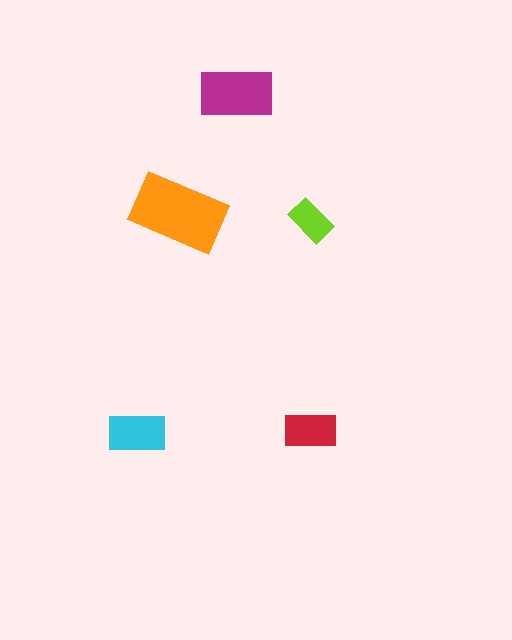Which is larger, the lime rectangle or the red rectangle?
The red one.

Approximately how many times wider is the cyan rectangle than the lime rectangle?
About 1.5 times wider.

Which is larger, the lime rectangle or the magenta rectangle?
The magenta one.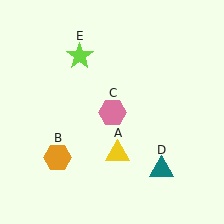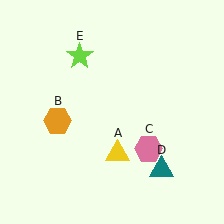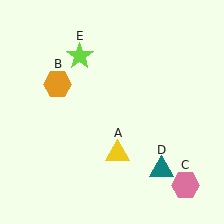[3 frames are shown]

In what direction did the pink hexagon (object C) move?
The pink hexagon (object C) moved down and to the right.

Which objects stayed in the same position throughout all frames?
Yellow triangle (object A) and teal triangle (object D) and lime star (object E) remained stationary.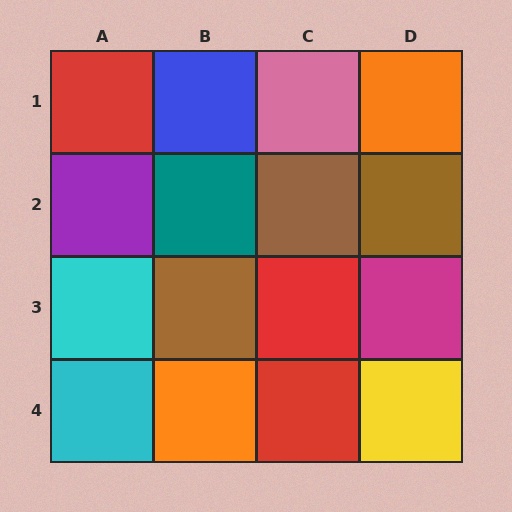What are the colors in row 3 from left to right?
Cyan, brown, red, magenta.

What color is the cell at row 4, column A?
Cyan.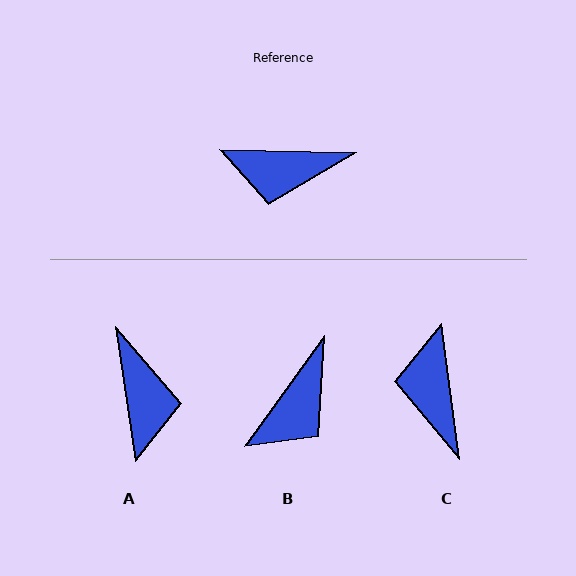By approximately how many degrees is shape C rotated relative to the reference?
Approximately 81 degrees clockwise.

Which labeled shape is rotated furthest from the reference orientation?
A, about 100 degrees away.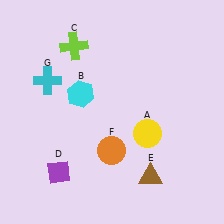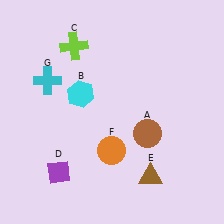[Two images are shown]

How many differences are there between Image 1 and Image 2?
There is 1 difference between the two images.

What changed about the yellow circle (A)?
In Image 1, A is yellow. In Image 2, it changed to brown.